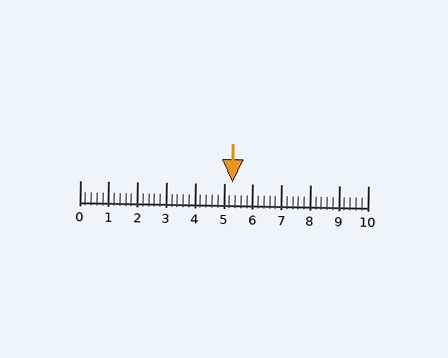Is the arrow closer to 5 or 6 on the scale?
The arrow is closer to 5.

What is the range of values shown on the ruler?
The ruler shows values from 0 to 10.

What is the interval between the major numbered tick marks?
The major tick marks are spaced 1 units apart.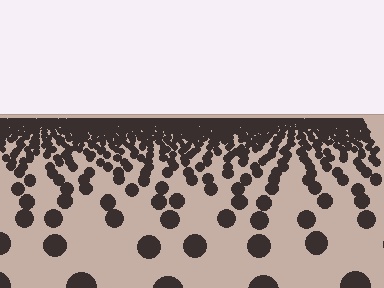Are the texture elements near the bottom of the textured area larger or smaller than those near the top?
Larger. Near the bottom, elements are closer to the viewer and appear at a bigger on-screen size.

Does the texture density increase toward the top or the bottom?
Density increases toward the top.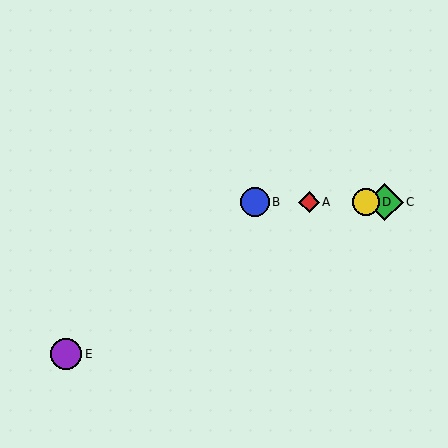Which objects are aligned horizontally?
Objects A, B, C, D are aligned horizontally.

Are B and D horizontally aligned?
Yes, both are at y≈202.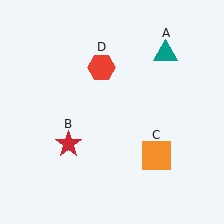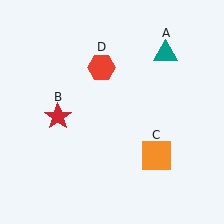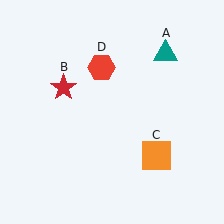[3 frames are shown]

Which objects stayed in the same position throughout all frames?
Teal triangle (object A) and orange square (object C) and red hexagon (object D) remained stationary.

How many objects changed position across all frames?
1 object changed position: red star (object B).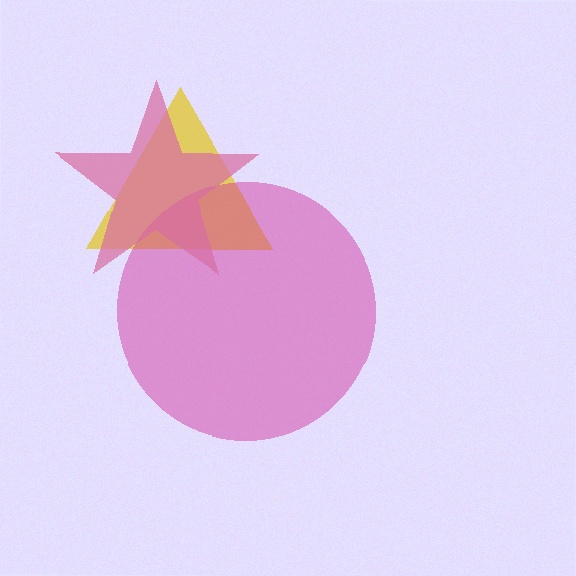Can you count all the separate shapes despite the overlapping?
Yes, there are 3 separate shapes.